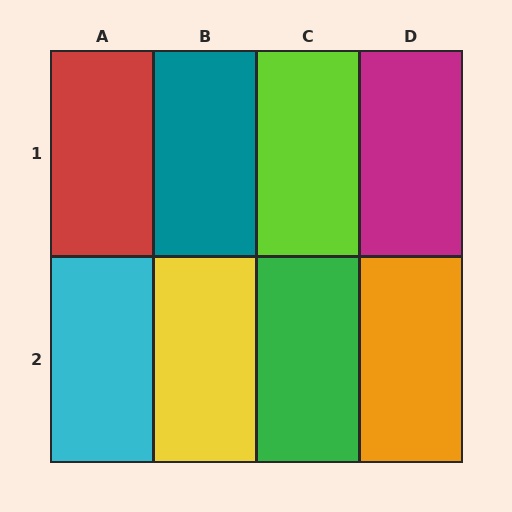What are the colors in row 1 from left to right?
Red, teal, lime, magenta.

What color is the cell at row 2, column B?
Yellow.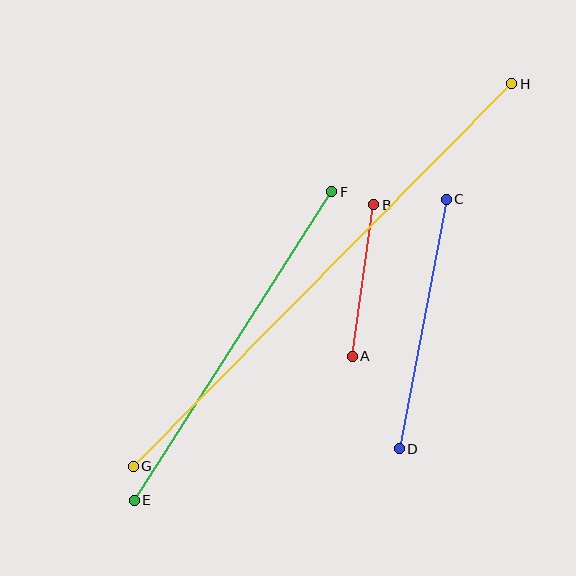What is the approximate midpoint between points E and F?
The midpoint is at approximately (233, 346) pixels.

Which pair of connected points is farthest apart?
Points G and H are farthest apart.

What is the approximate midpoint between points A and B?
The midpoint is at approximately (363, 280) pixels.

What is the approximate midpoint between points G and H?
The midpoint is at approximately (322, 275) pixels.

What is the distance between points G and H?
The distance is approximately 538 pixels.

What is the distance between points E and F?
The distance is approximately 366 pixels.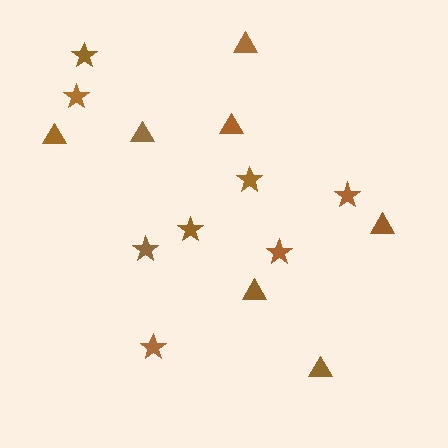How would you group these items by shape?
There are 2 groups: one group of stars (8) and one group of triangles (7).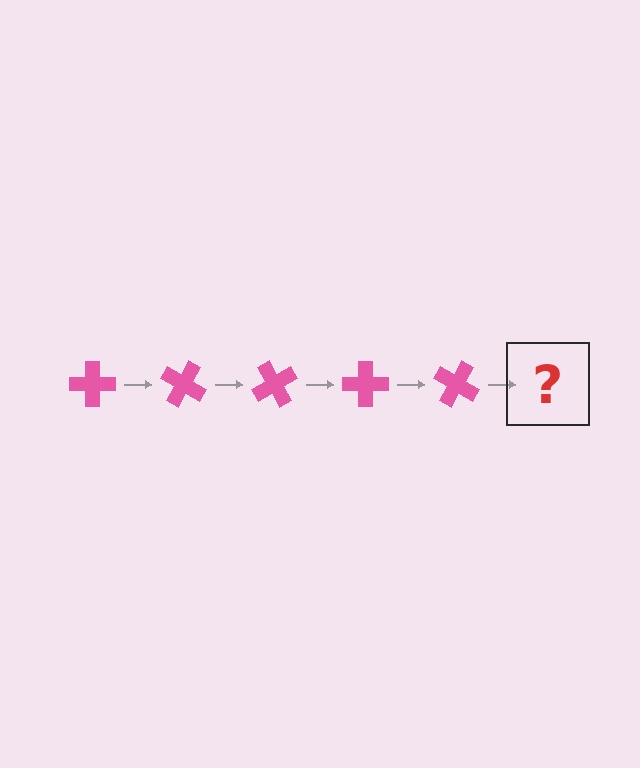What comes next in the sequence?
The next element should be a pink cross rotated 150 degrees.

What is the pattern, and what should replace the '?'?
The pattern is that the cross rotates 30 degrees each step. The '?' should be a pink cross rotated 150 degrees.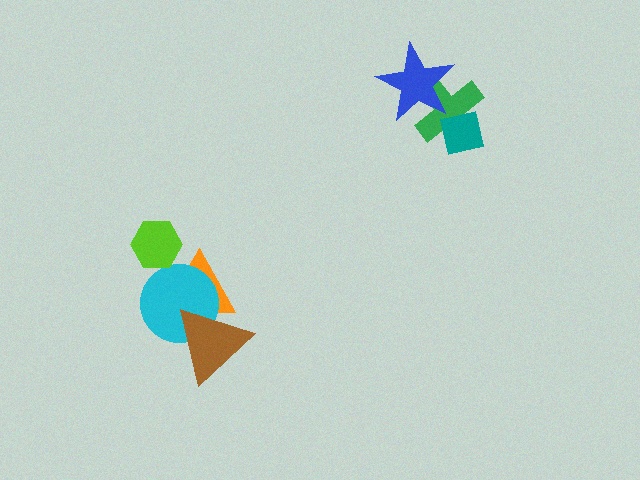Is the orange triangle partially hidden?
Yes, it is partially covered by another shape.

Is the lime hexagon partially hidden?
No, no other shape covers it.